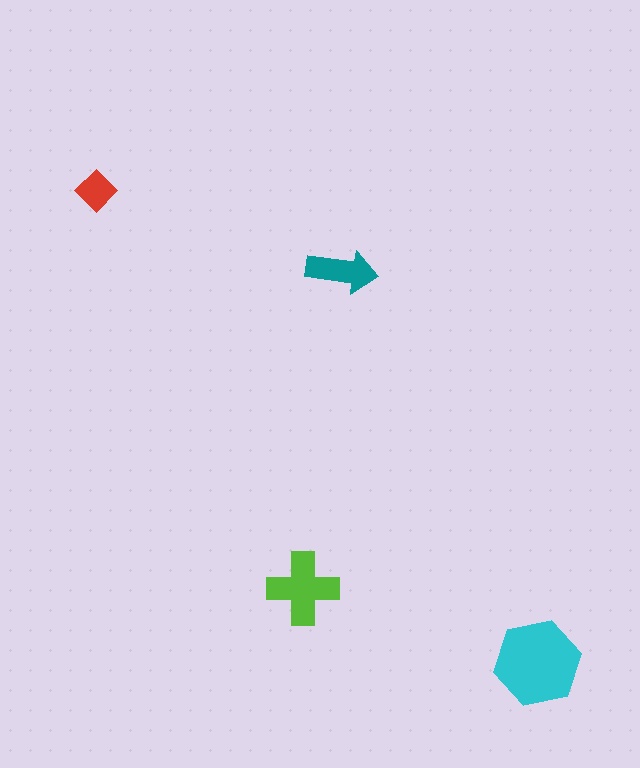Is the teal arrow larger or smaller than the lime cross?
Smaller.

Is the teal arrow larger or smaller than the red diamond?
Larger.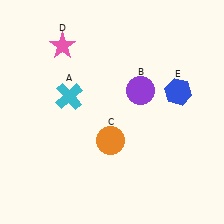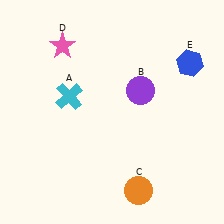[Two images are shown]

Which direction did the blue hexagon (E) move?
The blue hexagon (E) moved up.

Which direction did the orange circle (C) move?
The orange circle (C) moved down.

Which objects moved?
The objects that moved are: the orange circle (C), the blue hexagon (E).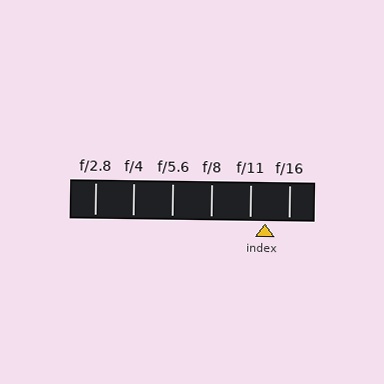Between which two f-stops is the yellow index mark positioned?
The index mark is between f/11 and f/16.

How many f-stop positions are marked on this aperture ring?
There are 6 f-stop positions marked.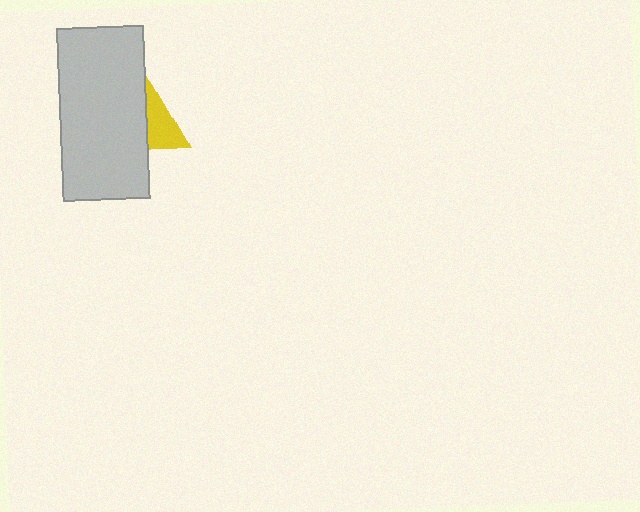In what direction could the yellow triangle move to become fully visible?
The yellow triangle could move right. That would shift it out from behind the light gray rectangle entirely.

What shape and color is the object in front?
The object in front is a light gray rectangle.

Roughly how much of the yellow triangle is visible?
About half of it is visible (roughly 45%).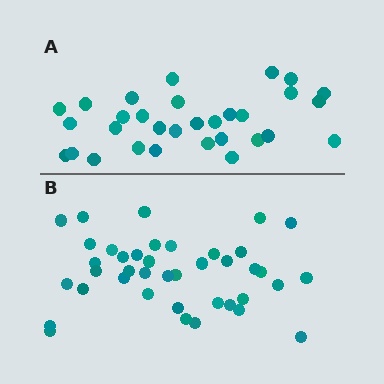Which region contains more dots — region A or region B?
Region B (the bottom region) has more dots.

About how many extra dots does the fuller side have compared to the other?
Region B has roughly 8 or so more dots than region A.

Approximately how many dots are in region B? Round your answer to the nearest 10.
About 40 dots.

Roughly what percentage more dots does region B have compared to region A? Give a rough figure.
About 30% more.